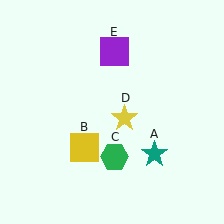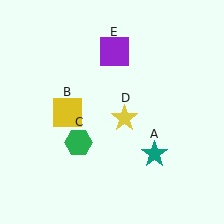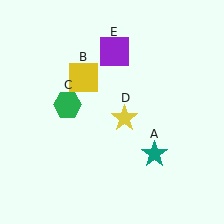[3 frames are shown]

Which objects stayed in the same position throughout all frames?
Teal star (object A) and yellow star (object D) and purple square (object E) remained stationary.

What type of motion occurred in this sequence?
The yellow square (object B), green hexagon (object C) rotated clockwise around the center of the scene.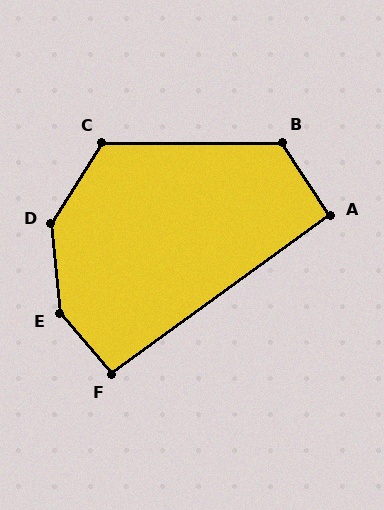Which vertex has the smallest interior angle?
A, at approximately 92 degrees.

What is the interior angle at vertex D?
Approximately 143 degrees (obtuse).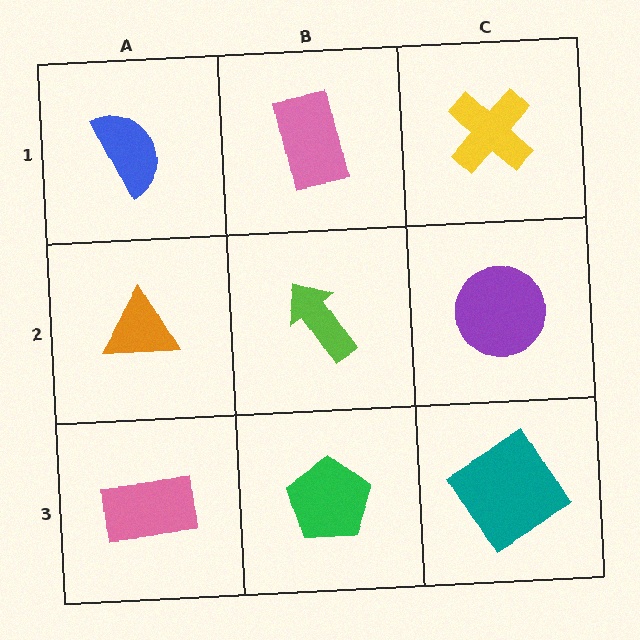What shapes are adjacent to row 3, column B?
A lime arrow (row 2, column B), a pink rectangle (row 3, column A), a teal diamond (row 3, column C).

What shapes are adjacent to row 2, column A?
A blue semicircle (row 1, column A), a pink rectangle (row 3, column A), a lime arrow (row 2, column B).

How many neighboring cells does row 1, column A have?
2.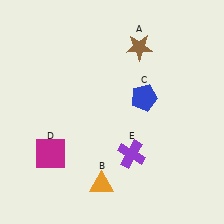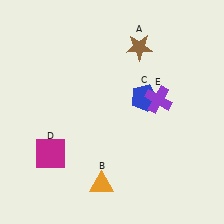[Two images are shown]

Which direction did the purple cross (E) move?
The purple cross (E) moved up.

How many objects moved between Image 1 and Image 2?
1 object moved between the two images.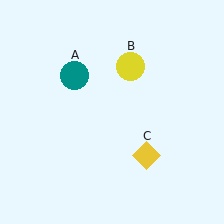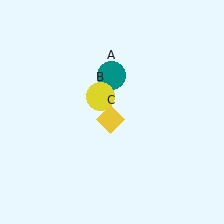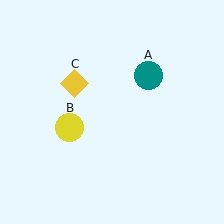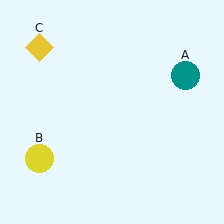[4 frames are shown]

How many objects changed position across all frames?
3 objects changed position: teal circle (object A), yellow circle (object B), yellow diamond (object C).